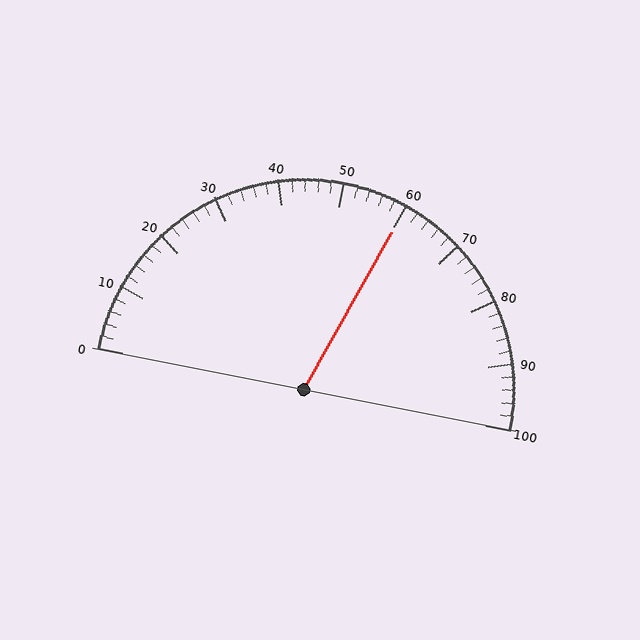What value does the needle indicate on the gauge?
The needle indicates approximately 60.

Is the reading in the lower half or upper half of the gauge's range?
The reading is in the upper half of the range (0 to 100).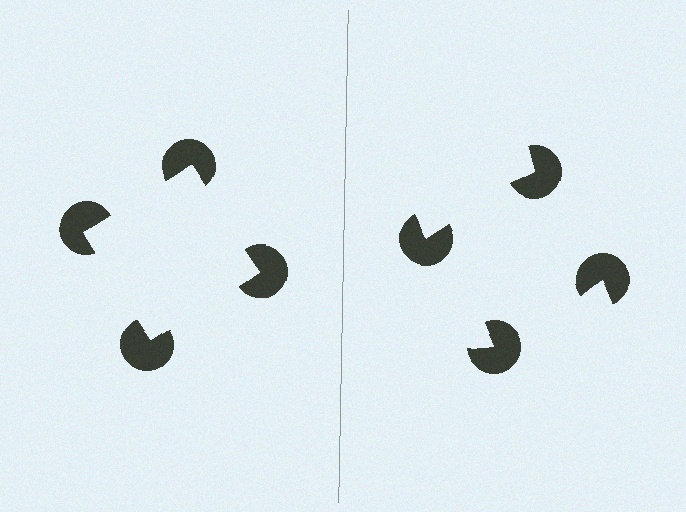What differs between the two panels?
The pac-man discs are positioned identically on both sides; only the wedge orientations differ. On the left they align to a square; on the right they are misaligned.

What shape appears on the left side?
An illusory square.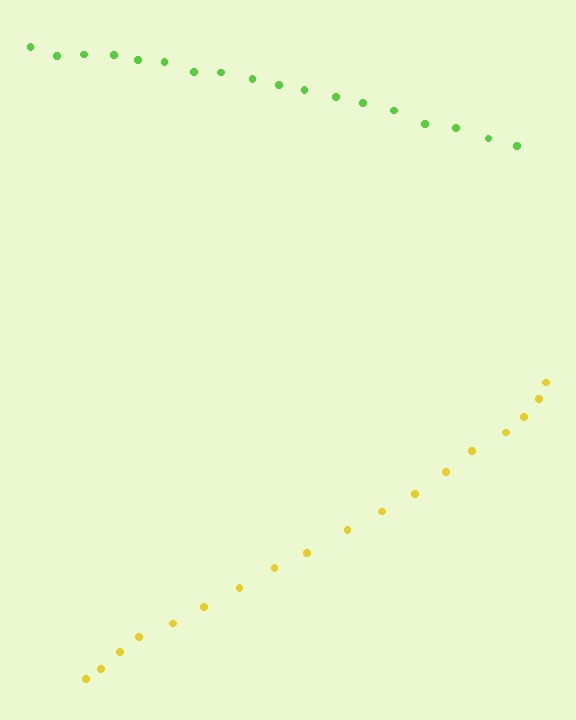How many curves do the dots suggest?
There are 2 distinct paths.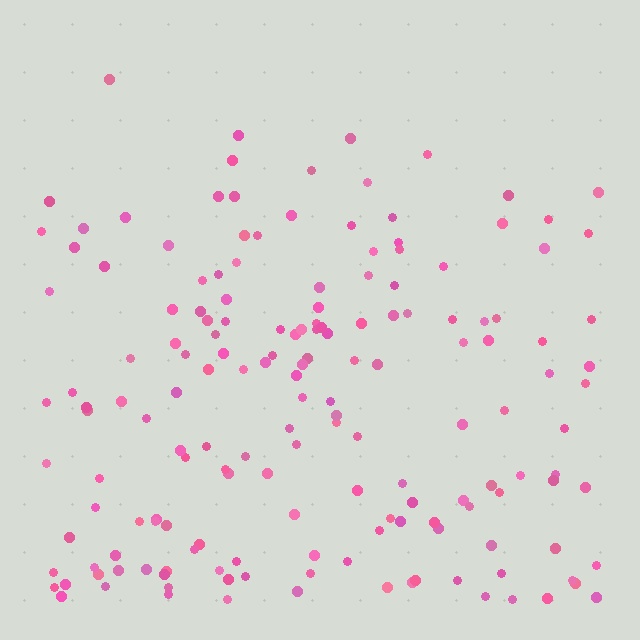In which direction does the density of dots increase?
From top to bottom, with the bottom side densest.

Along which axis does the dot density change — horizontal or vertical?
Vertical.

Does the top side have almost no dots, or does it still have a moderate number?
Still a moderate number, just noticeably fewer than the bottom.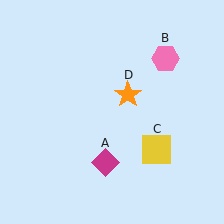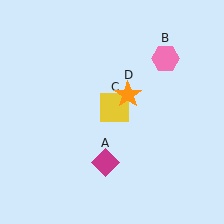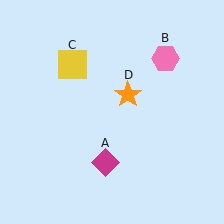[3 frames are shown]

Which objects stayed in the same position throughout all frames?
Magenta diamond (object A) and pink hexagon (object B) and orange star (object D) remained stationary.